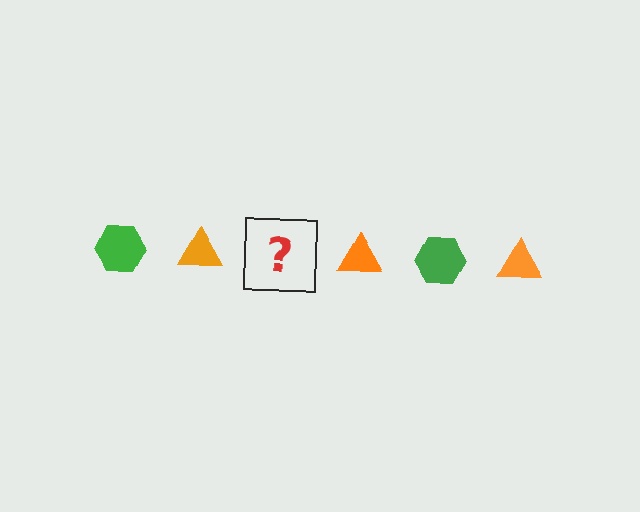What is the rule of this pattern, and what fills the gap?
The rule is that the pattern alternates between green hexagon and orange triangle. The gap should be filled with a green hexagon.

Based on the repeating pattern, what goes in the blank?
The blank should be a green hexagon.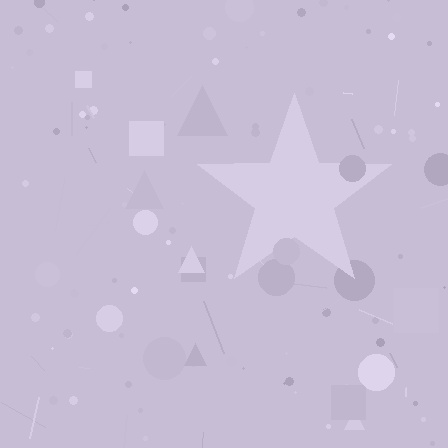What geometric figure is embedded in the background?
A star is embedded in the background.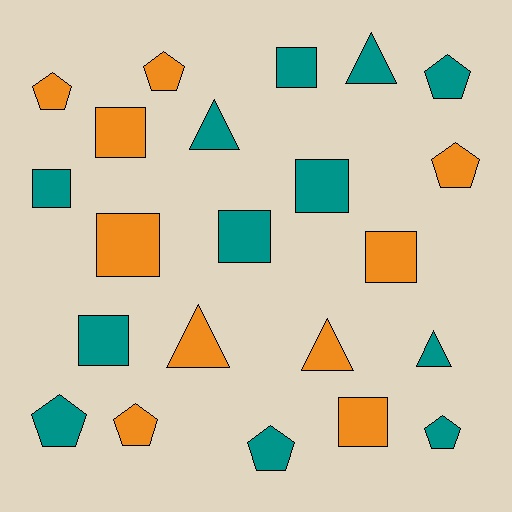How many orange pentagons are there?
There are 4 orange pentagons.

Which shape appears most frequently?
Square, with 9 objects.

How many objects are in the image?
There are 22 objects.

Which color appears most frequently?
Teal, with 12 objects.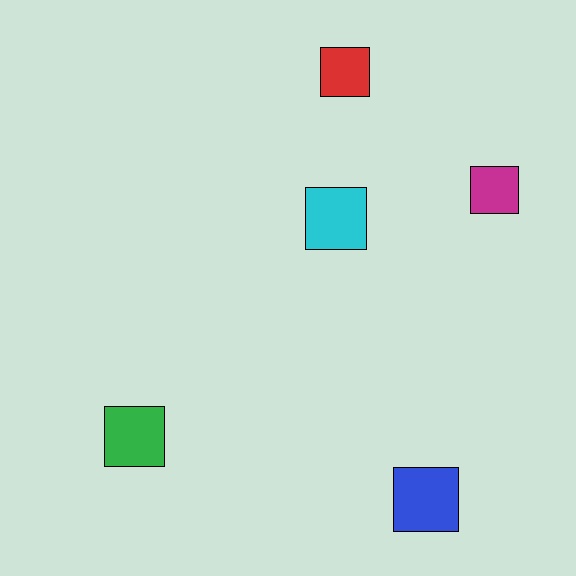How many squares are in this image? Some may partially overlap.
There are 5 squares.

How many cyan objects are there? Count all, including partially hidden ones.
There is 1 cyan object.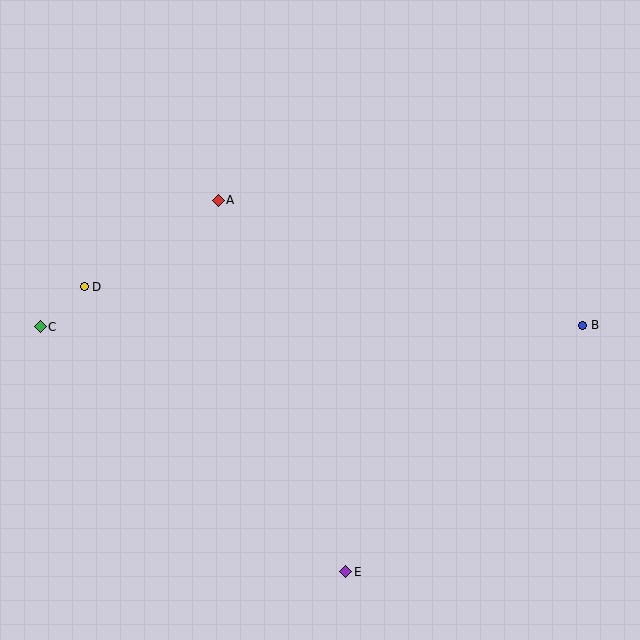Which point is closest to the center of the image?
Point A at (218, 200) is closest to the center.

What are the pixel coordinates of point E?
Point E is at (346, 572).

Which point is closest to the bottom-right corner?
Point E is closest to the bottom-right corner.